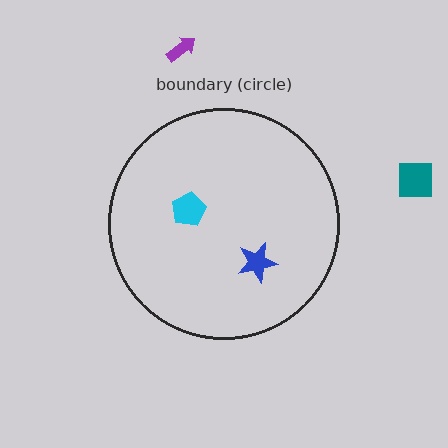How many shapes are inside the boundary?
2 inside, 2 outside.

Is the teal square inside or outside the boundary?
Outside.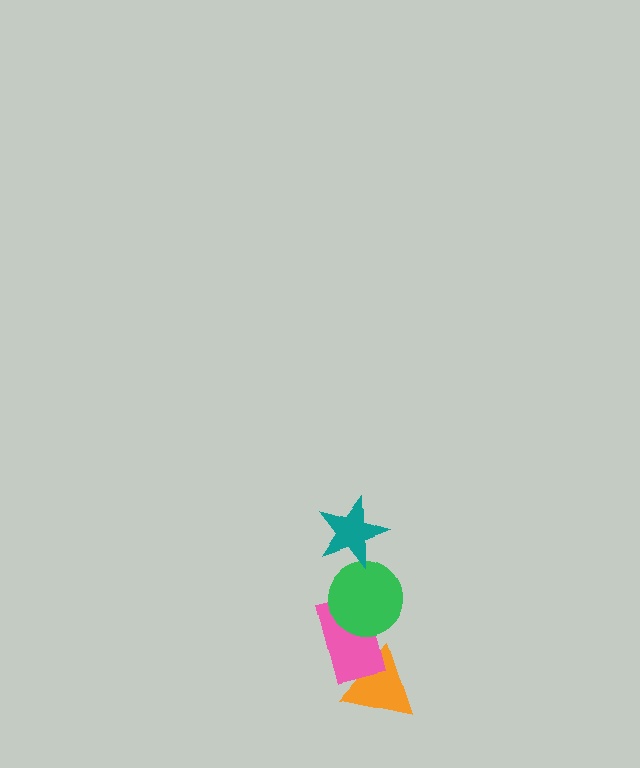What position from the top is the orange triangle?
The orange triangle is 4th from the top.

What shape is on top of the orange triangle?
The pink rectangle is on top of the orange triangle.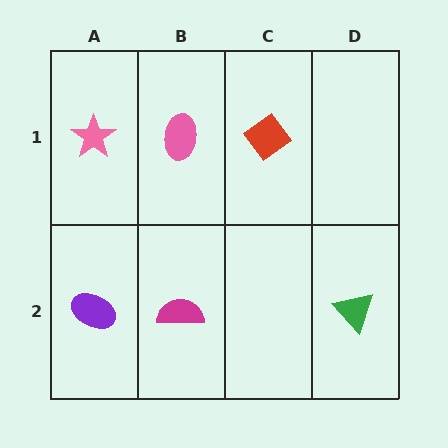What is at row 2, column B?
A magenta semicircle.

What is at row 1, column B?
A pink ellipse.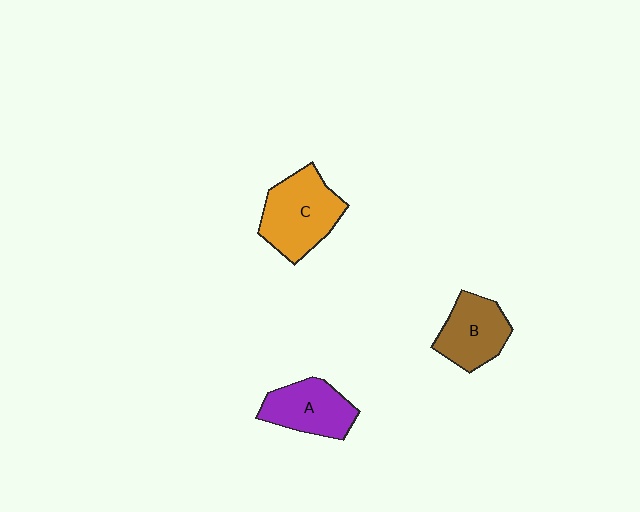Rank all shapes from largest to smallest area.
From largest to smallest: C (orange), A (purple), B (brown).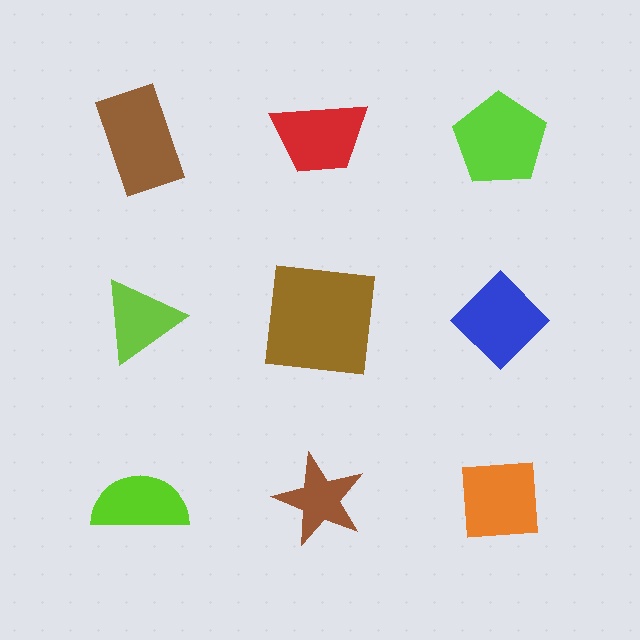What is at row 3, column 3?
An orange square.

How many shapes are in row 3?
3 shapes.